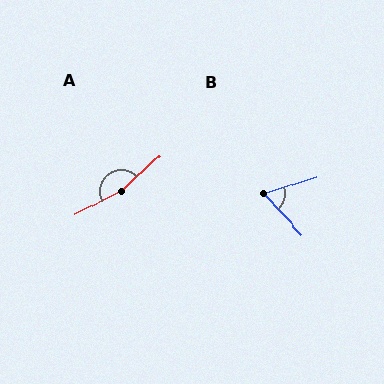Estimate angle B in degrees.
Approximately 64 degrees.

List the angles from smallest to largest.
B (64°), A (164°).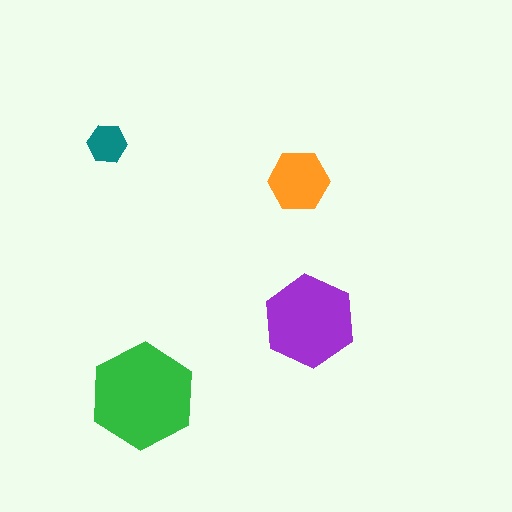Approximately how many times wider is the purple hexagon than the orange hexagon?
About 1.5 times wider.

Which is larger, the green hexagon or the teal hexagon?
The green one.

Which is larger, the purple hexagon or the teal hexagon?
The purple one.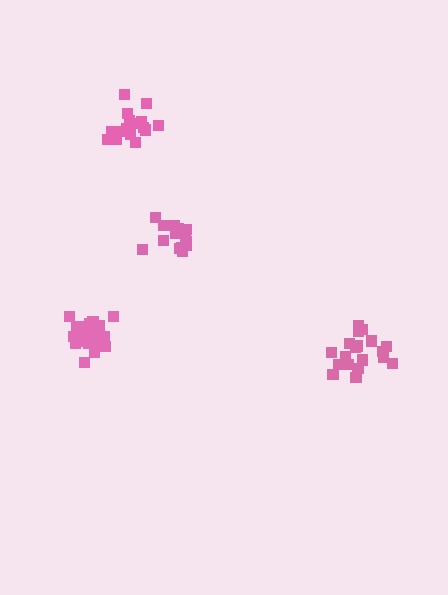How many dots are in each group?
Group 1: 20 dots, Group 2: 15 dots, Group 3: 19 dots, Group 4: 16 dots (70 total).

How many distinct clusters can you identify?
There are 4 distinct clusters.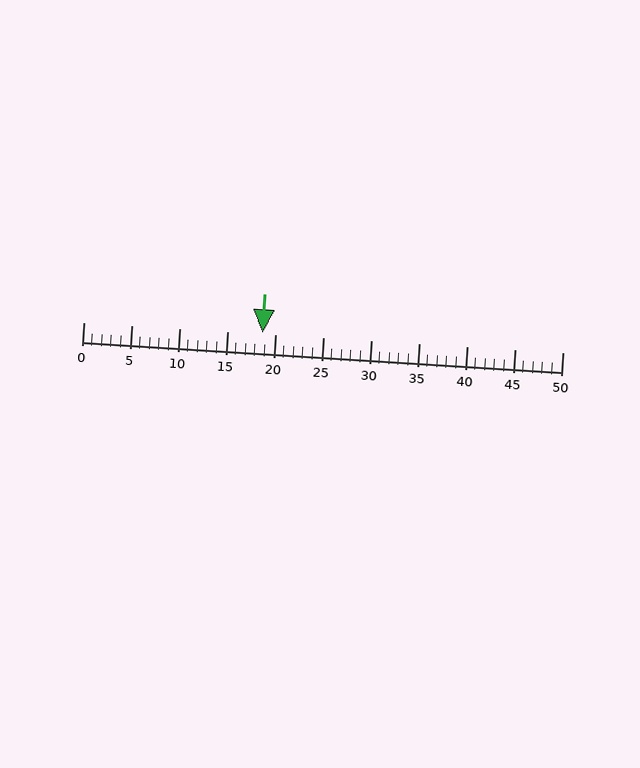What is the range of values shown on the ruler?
The ruler shows values from 0 to 50.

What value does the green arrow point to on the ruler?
The green arrow points to approximately 19.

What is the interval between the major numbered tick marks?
The major tick marks are spaced 5 units apart.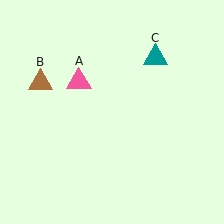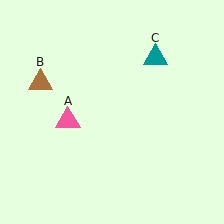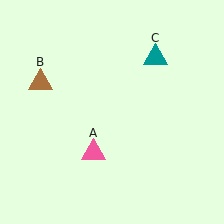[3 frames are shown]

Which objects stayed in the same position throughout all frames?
Brown triangle (object B) and teal triangle (object C) remained stationary.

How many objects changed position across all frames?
1 object changed position: pink triangle (object A).